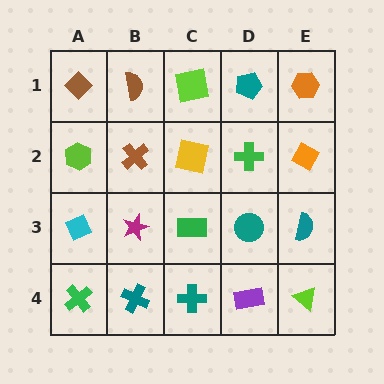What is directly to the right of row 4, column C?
A purple rectangle.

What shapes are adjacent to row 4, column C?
A green rectangle (row 3, column C), a teal cross (row 4, column B), a purple rectangle (row 4, column D).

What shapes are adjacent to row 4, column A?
A cyan diamond (row 3, column A), a teal cross (row 4, column B).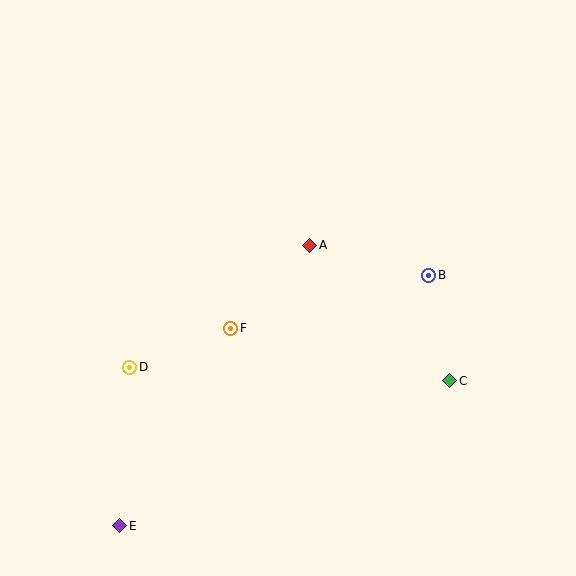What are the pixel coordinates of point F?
Point F is at (231, 328).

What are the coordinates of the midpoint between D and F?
The midpoint between D and F is at (180, 348).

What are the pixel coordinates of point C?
Point C is at (450, 381).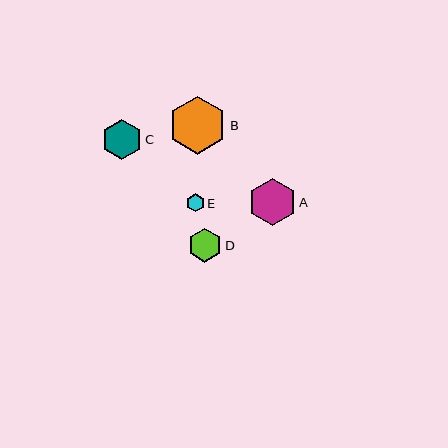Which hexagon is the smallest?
Hexagon E is the smallest with a size of approximately 18 pixels.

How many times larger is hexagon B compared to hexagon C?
Hexagon B is approximately 1.5 times the size of hexagon C.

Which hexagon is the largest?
Hexagon B is the largest with a size of approximately 58 pixels.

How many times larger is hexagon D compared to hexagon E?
Hexagon D is approximately 1.9 times the size of hexagon E.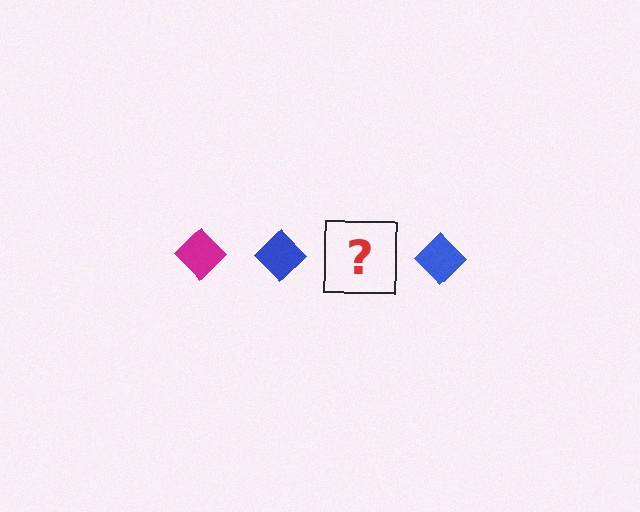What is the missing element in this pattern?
The missing element is a magenta diamond.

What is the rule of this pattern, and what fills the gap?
The rule is that the pattern cycles through magenta, blue diamonds. The gap should be filled with a magenta diamond.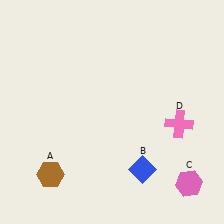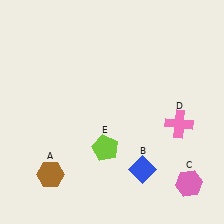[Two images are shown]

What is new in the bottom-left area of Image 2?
A lime pentagon (E) was added in the bottom-left area of Image 2.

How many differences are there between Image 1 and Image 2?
There is 1 difference between the two images.